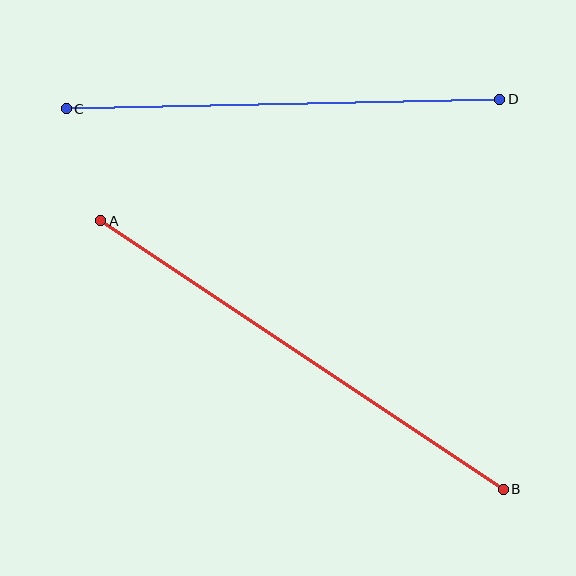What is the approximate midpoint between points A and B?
The midpoint is at approximately (302, 355) pixels.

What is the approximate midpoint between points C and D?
The midpoint is at approximately (283, 104) pixels.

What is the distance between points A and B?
The distance is approximately 483 pixels.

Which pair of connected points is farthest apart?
Points A and B are farthest apart.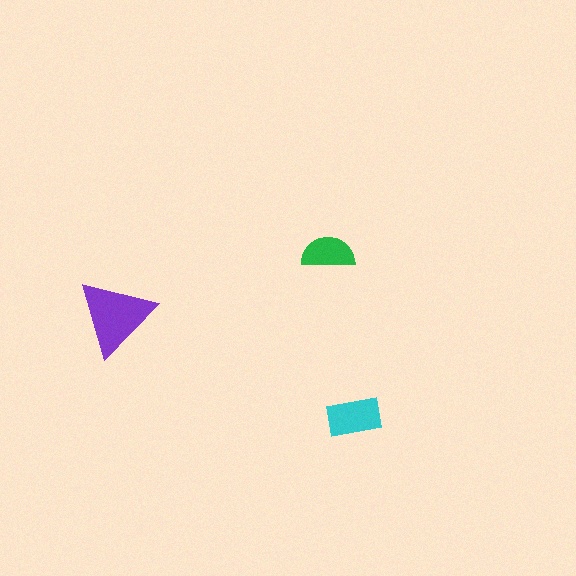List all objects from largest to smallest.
The purple triangle, the cyan rectangle, the green semicircle.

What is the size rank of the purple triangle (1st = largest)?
1st.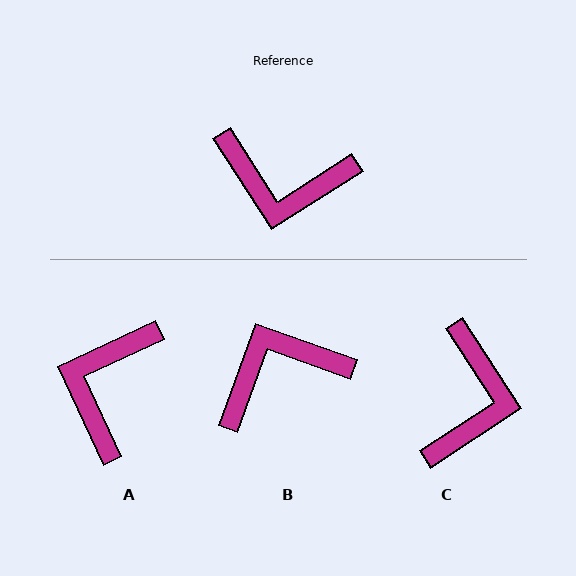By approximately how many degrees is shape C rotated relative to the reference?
Approximately 91 degrees counter-clockwise.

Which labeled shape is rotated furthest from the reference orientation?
B, about 142 degrees away.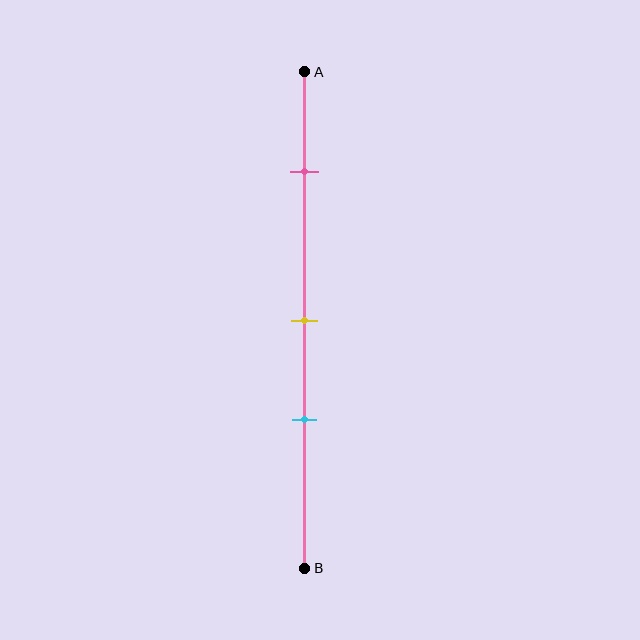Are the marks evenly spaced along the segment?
No, the marks are not evenly spaced.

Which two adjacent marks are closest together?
The yellow and cyan marks are the closest adjacent pair.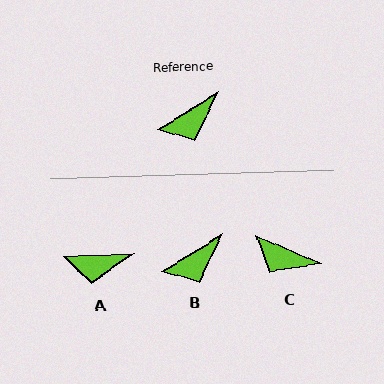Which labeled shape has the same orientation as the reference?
B.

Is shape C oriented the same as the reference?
No, it is off by about 55 degrees.